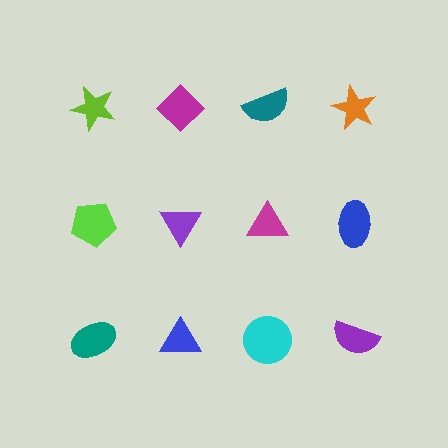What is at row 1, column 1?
A lime star.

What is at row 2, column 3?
A magenta triangle.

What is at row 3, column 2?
A blue triangle.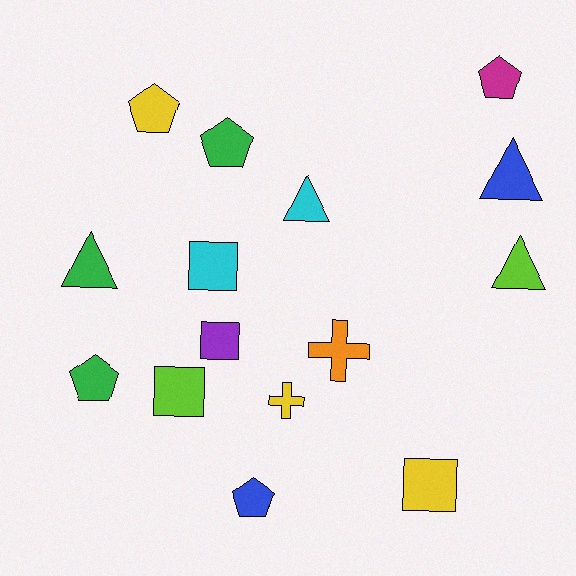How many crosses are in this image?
There are 2 crosses.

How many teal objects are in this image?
There are no teal objects.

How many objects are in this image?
There are 15 objects.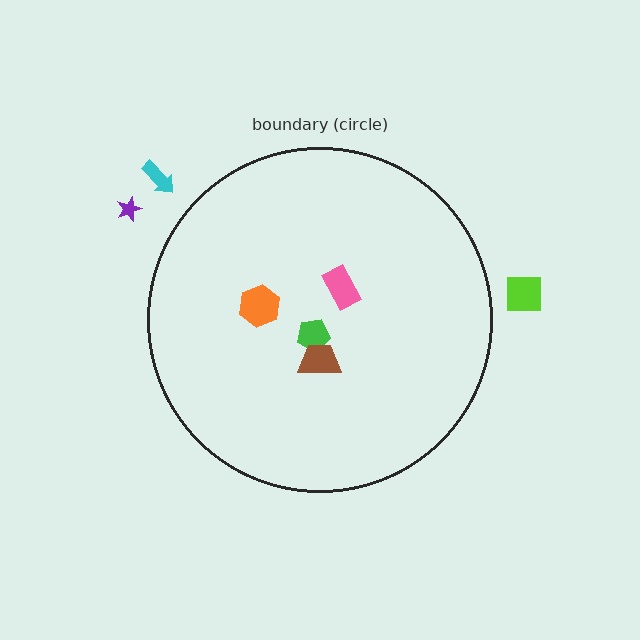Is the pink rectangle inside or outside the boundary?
Inside.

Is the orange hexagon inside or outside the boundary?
Inside.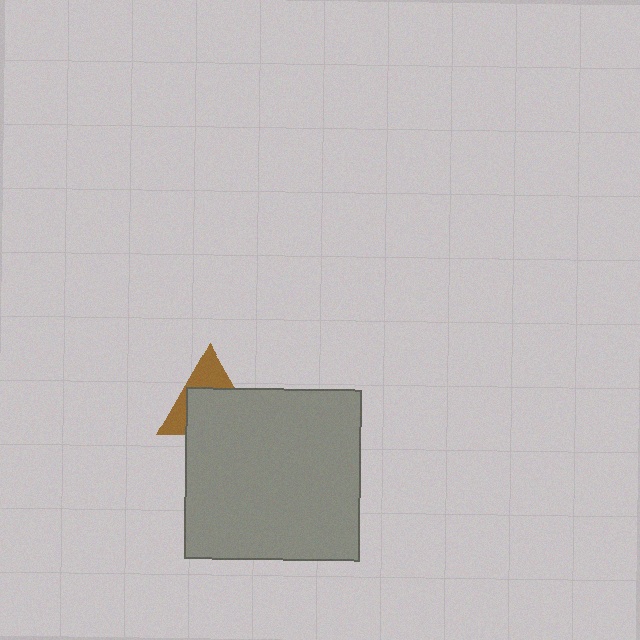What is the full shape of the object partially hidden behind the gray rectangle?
The partially hidden object is a brown triangle.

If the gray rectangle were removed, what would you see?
You would see the complete brown triangle.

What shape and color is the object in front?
The object in front is a gray rectangle.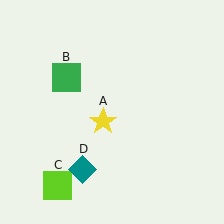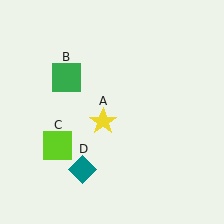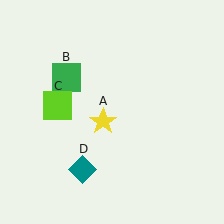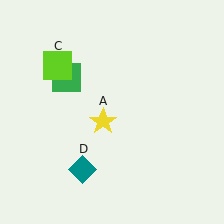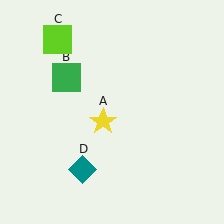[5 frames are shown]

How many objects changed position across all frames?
1 object changed position: lime square (object C).